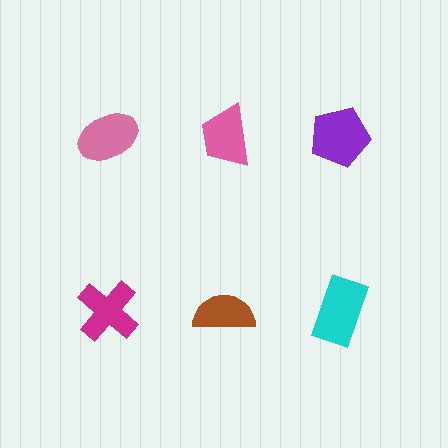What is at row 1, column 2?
A pink trapezoid.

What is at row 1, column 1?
A pink ellipse.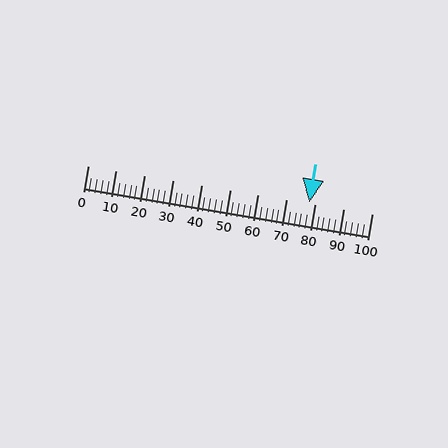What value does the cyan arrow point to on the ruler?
The cyan arrow points to approximately 78.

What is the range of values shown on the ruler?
The ruler shows values from 0 to 100.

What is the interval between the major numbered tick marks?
The major tick marks are spaced 10 units apart.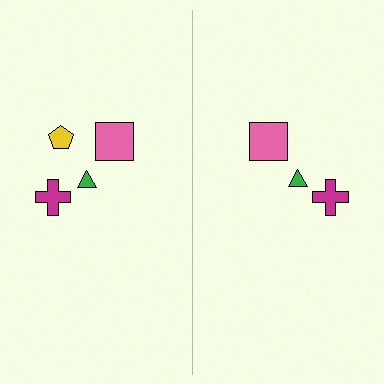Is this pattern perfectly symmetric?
No, the pattern is not perfectly symmetric. A yellow pentagon is missing from the right side.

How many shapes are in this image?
There are 7 shapes in this image.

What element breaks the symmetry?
A yellow pentagon is missing from the right side.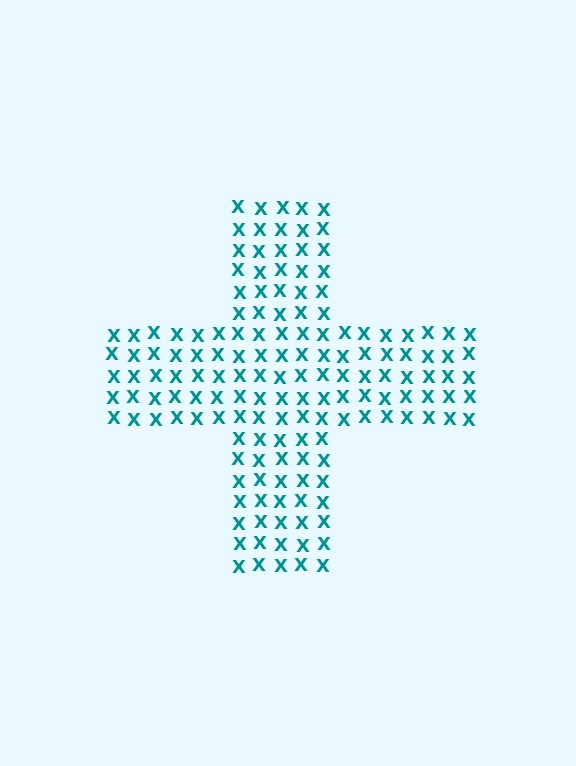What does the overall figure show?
The overall figure shows a cross.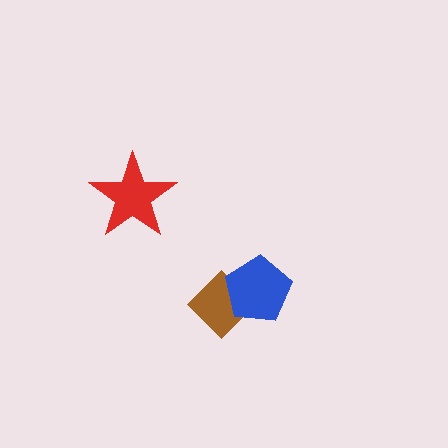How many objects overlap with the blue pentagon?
1 object overlaps with the blue pentagon.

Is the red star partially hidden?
No, no other shape covers it.